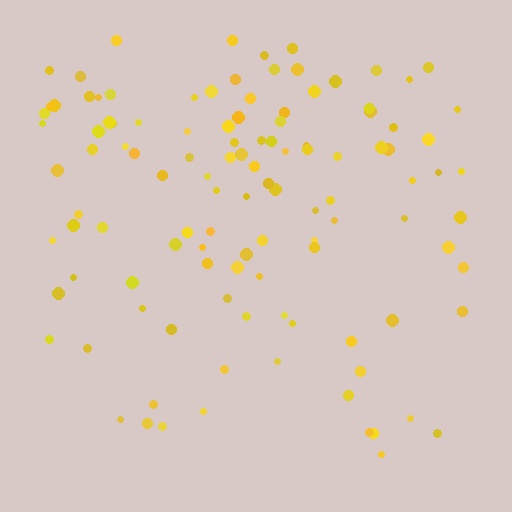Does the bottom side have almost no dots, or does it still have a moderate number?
Still a moderate number, just noticeably fewer than the top.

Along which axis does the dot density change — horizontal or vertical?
Vertical.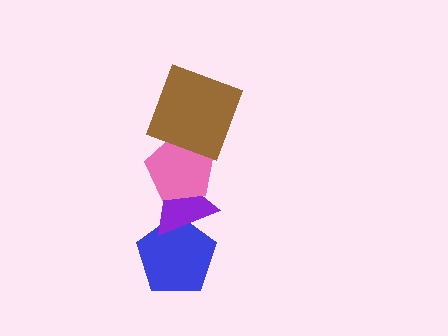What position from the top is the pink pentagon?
The pink pentagon is 2nd from the top.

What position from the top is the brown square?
The brown square is 1st from the top.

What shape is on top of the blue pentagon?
The purple triangle is on top of the blue pentagon.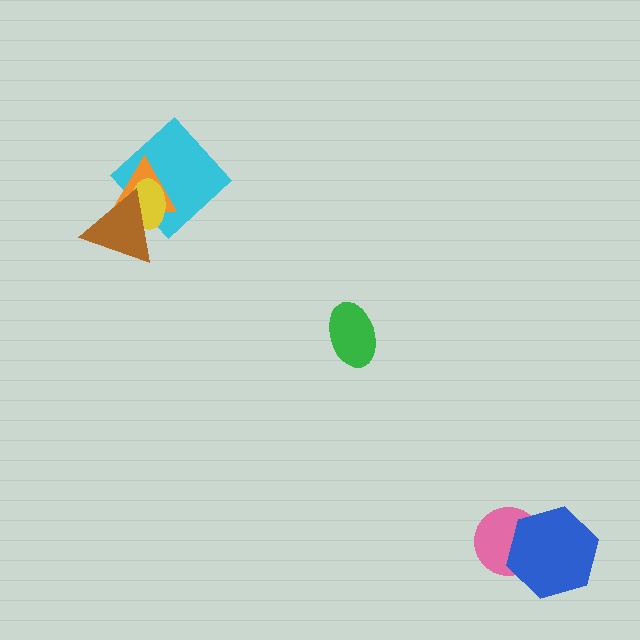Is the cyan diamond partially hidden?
Yes, it is partially covered by another shape.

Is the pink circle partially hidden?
Yes, it is partially covered by another shape.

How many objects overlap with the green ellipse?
0 objects overlap with the green ellipse.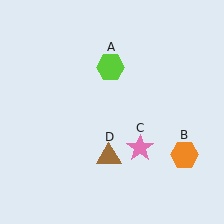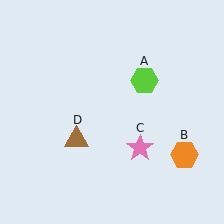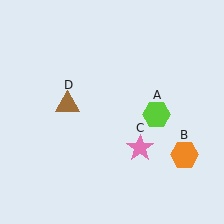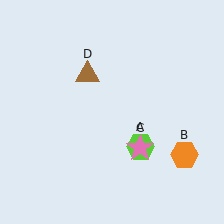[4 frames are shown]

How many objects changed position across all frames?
2 objects changed position: lime hexagon (object A), brown triangle (object D).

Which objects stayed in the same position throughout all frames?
Orange hexagon (object B) and pink star (object C) remained stationary.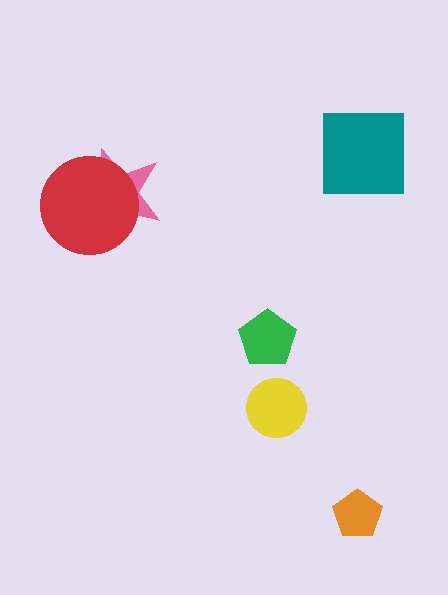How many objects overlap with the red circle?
1 object overlaps with the red circle.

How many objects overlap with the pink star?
1 object overlaps with the pink star.